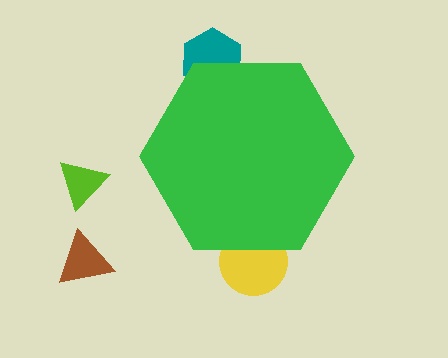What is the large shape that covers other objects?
A green hexagon.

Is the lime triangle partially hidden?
No, the lime triangle is fully visible.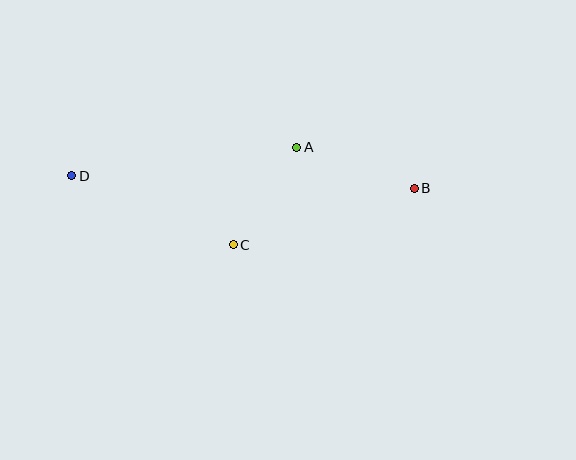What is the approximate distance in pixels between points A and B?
The distance between A and B is approximately 124 pixels.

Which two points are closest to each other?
Points A and C are closest to each other.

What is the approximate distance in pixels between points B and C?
The distance between B and C is approximately 189 pixels.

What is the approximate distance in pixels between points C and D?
The distance between C and D is approximately 176 pixels.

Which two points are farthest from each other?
Points B and D are farthest from each other.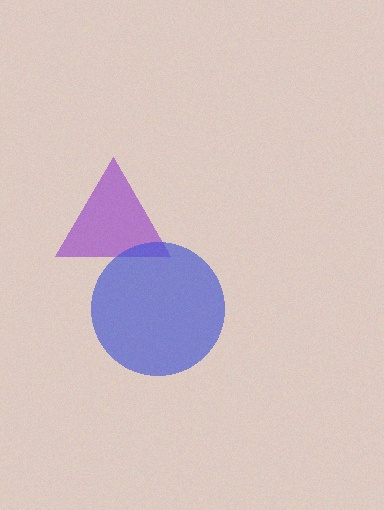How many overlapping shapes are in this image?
There are 2 overlapping shapes in the image.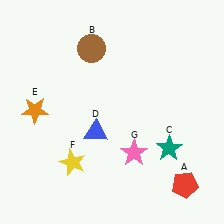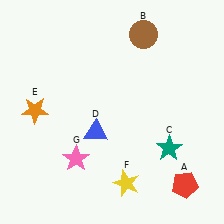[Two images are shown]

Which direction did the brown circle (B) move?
The brown circle (B) moved right.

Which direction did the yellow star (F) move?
The yellow star (F) moved right.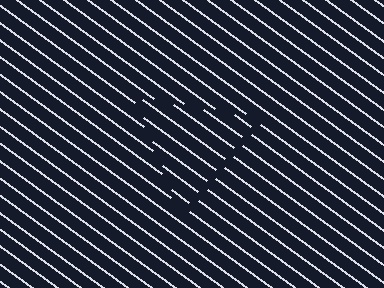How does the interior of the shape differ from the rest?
The interior of the shape contains the same grating, shifted by half a period — the contour is defined by the phase discontinuity where line-ends from the inner and outer gratings abut.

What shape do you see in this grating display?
An illusory triangle. The interior of the shape contains the same grating, shifted by half a period — the contour is defined by the phase discontinuity where line-ends from the inner and outer gratings abut.